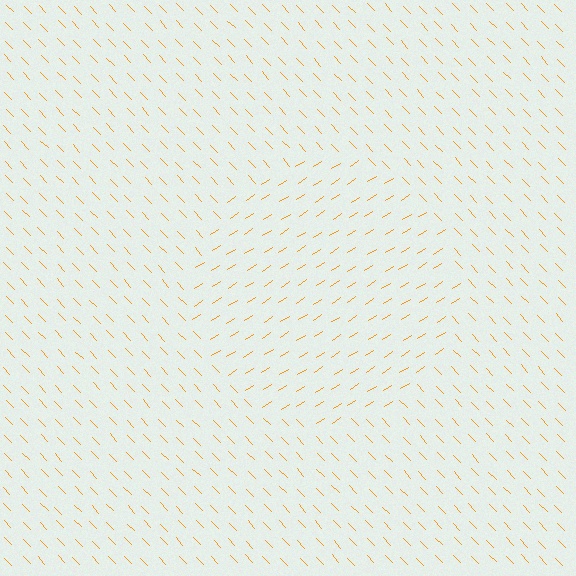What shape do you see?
I see a circle.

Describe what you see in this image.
The image is filled with small orange line segments. A circle region in the image has lines oriented differently from the surrounding lines, creating a visible texture boundary.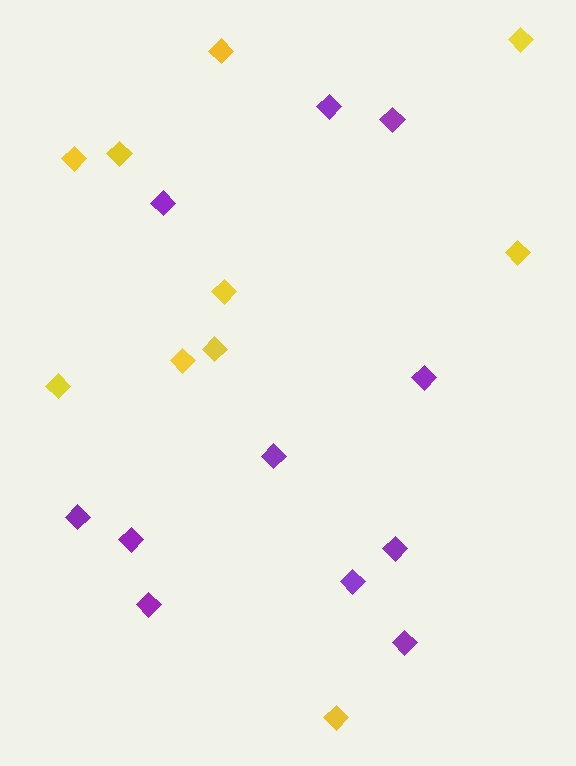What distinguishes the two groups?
There are 2 groups: one group of yellow diamonds (10) and one group of purple diamonds (11).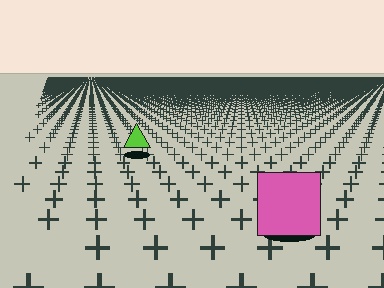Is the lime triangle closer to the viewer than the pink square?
No. The pink square is closer — you can tell from the texture gradient: the ground texture is coarser near it.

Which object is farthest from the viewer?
The lime triangle is farthest from the viewer. It appears smaller and the ground texture around it is denser.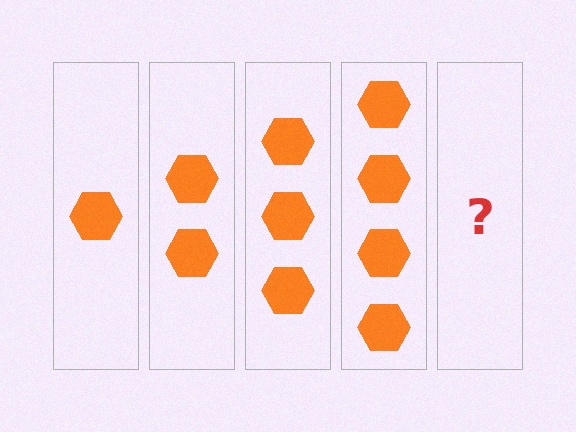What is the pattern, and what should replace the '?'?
The pattern is that each step adds one more hexagon. The '?' should be 5 hexagons.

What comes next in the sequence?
The next element should be 5 hexagons.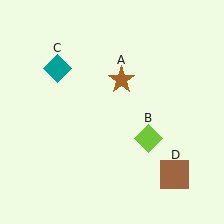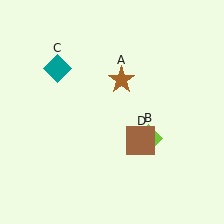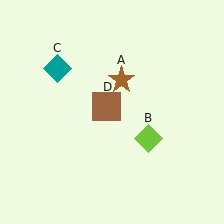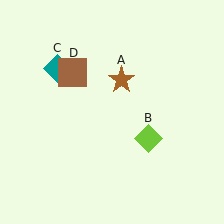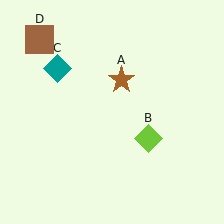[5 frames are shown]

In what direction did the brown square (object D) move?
The brown square (object D) moved up and to the left.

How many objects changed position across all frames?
1 object changed position: brown square (object D).